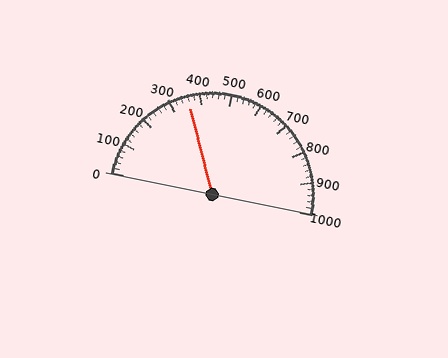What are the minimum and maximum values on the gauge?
The gauge ranges from 0 to 1000.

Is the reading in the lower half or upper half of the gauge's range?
The reading is in the lower half of the range (0 to 1000).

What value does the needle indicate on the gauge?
The needle indicates approximately 360.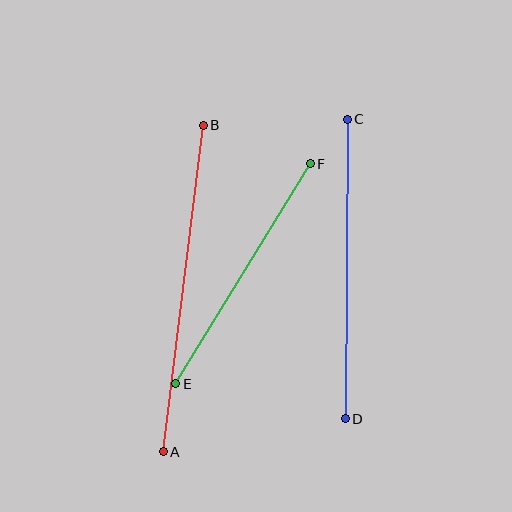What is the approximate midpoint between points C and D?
The midpoint is at approximately (346, 269) pixels.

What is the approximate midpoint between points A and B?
The midpoint is at approximately (183, 288) pixels.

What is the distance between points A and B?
The distance is approximately 329 pixels.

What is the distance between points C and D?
The distance is approximately 300 pixels.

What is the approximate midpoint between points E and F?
The midpoint is at approximately (243, 274) pixels.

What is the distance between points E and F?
The distance is approximately 258 pixels.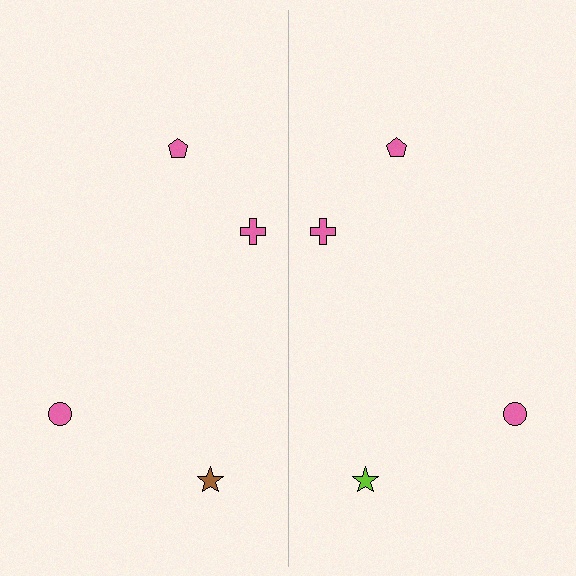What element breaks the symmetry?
The lime star on the right side breaks the symmetry — its mirror counterpart is brown.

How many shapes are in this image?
There are 8 shapes in this image.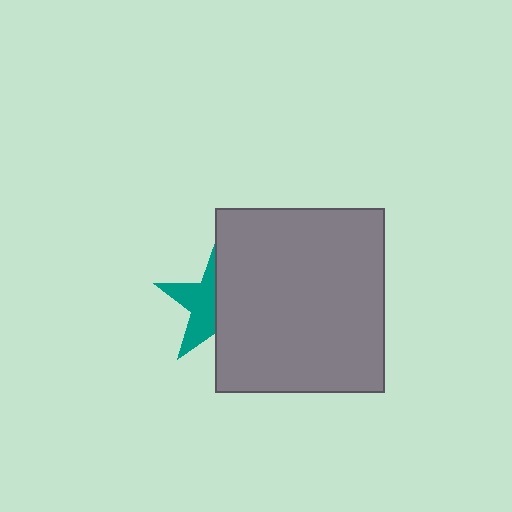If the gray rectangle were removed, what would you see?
You would see the complete teal star.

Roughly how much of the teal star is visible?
About half of it is visible (roughly 47%).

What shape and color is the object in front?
The object in front is a gray rectangle.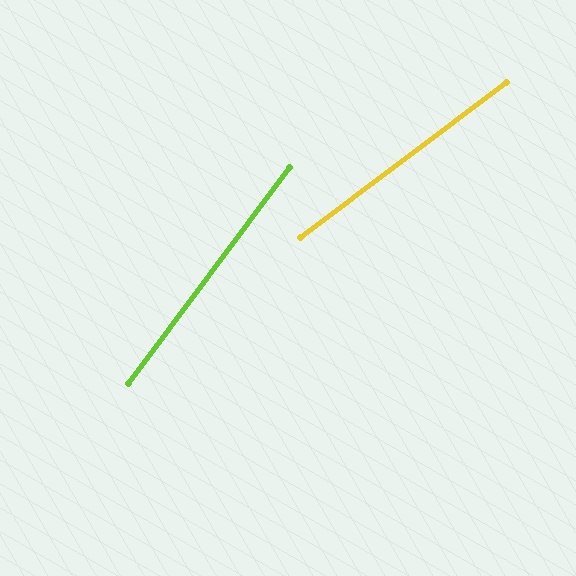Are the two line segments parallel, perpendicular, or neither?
Neither parallel nor perpendicular — they differ by about 16°.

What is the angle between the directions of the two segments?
Approximately 16 degrees.